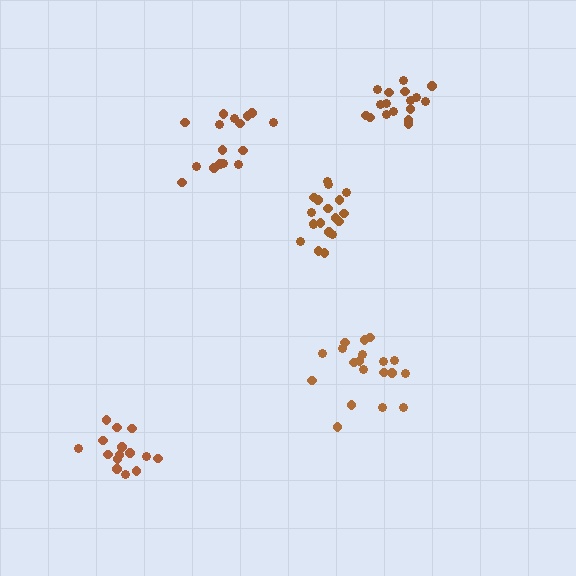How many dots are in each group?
Group 1: 19 dots, Group 2: 19 dots, Group 3: 15 dots, Group 4: 17 dots, Group 5: 16 dots (86 total).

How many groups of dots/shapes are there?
There are 5 groups.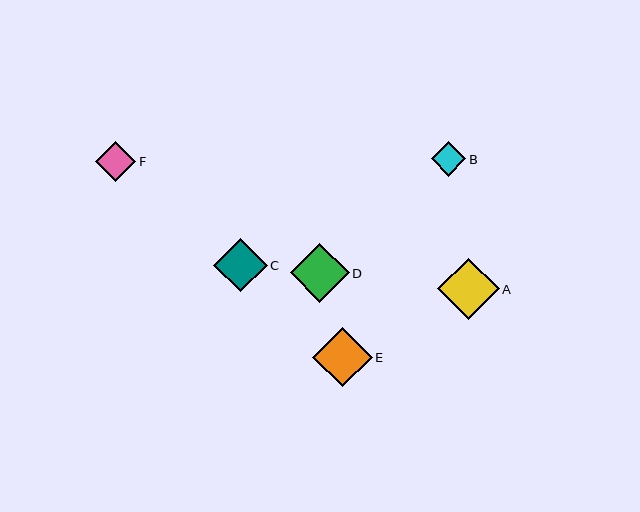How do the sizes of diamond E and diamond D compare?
Diamond E and diamond D are approximately the same size.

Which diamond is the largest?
Diamond A is the largest with a size of approximately 61 pixels.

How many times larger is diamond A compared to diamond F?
Diamond A is approximately 1.5 times the size of diamond F.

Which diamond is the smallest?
Diamond B is the smallest with a size of approximately 34 pixels.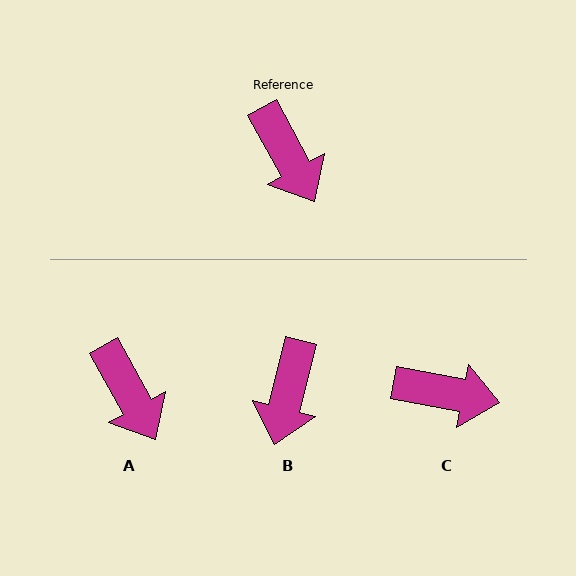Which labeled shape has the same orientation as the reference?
A.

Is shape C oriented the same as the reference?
No, it is off by about 50 degrees.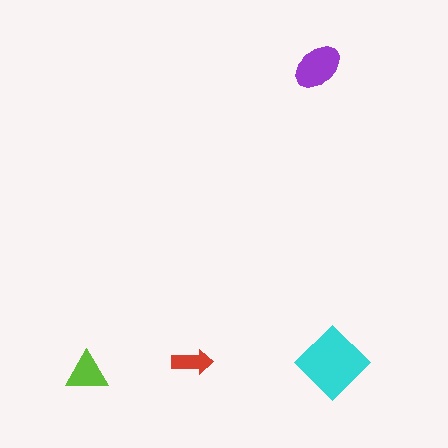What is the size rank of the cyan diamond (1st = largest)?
1st.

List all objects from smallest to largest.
The red arrow, the lime triangle, the purple ellipse, the cyan diamond.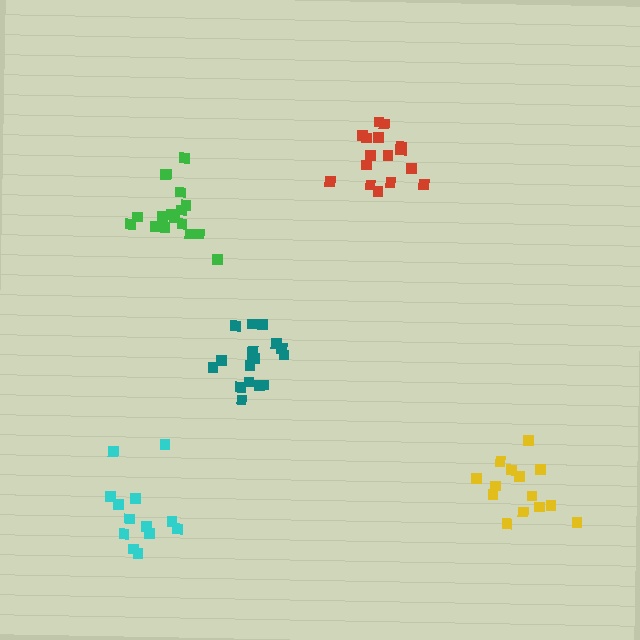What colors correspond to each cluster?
The clusters are colored: teal, cyan, red, green, yellow.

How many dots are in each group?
Group 1: 17 dots, Group 2: 13 dots, Group 3: 17 dots, Group 4: 17 dots, Group 5: 14 dots (78 total).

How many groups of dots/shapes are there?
There are 5 groups.